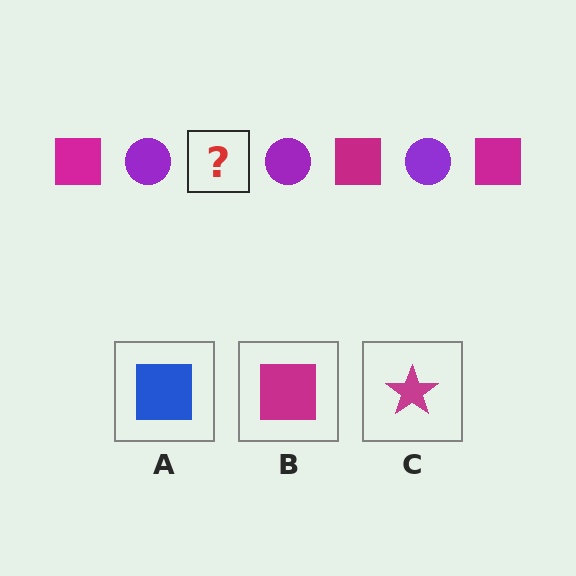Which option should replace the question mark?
Option B.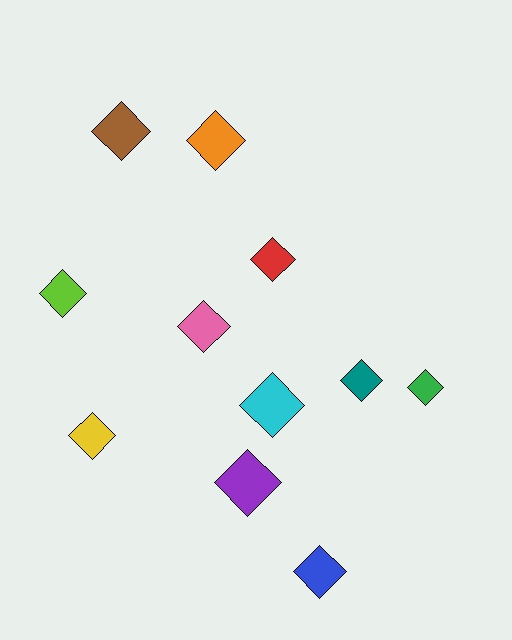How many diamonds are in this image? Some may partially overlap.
There are 11 diamonds.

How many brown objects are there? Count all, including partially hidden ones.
There is 1 brown object.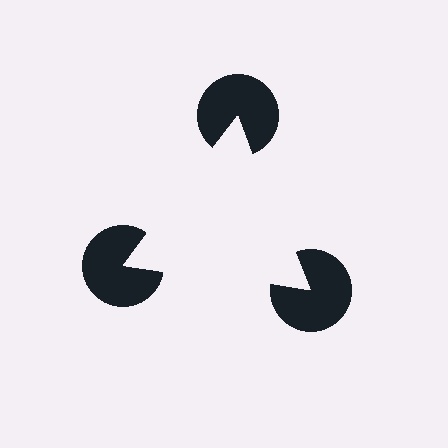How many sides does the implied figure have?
3 sides.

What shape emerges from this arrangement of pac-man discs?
An illusory triangle — its edges are inferred from the aligned wedge cuts in the pac-man discs, not physically drawn.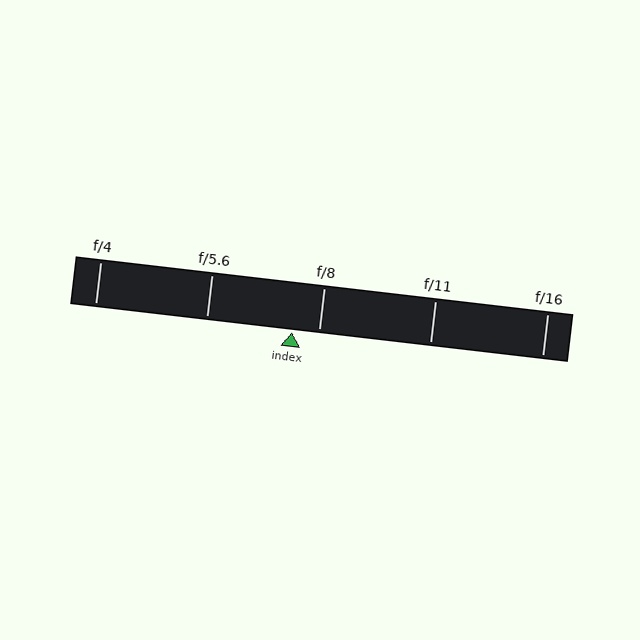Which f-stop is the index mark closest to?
The index mark is closest to f/8.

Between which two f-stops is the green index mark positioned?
The index mark is between f/5.6 and f/8.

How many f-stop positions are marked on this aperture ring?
There are 5 f-stop positions marked.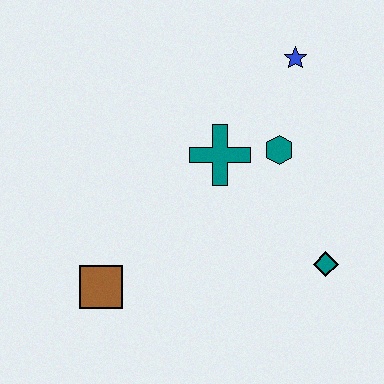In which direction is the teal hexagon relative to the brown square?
The teal hexagon is to the right of the brown square.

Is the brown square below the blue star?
Yes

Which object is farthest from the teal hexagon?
The brown square is farthest from the teal hexagon.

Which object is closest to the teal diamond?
The teal hexagon is closest to the teal diamond.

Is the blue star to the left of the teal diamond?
Yes